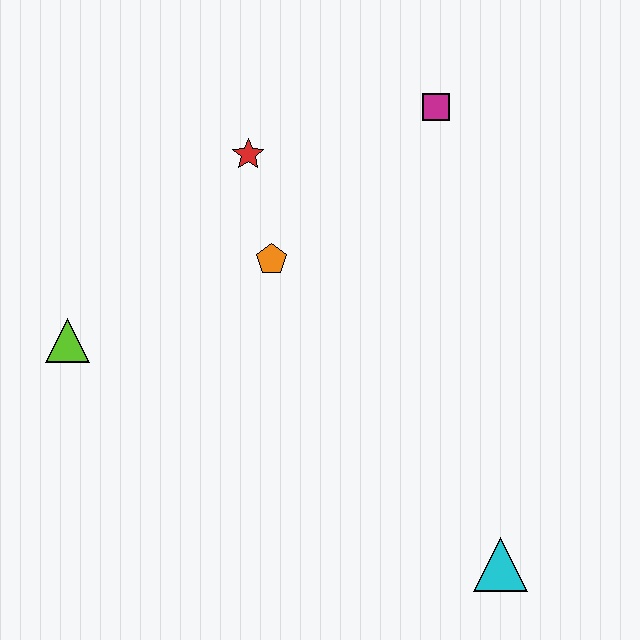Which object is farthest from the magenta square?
The cyan triangle is farthest from the magenta square.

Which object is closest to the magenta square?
The red star is closest to the magenta square.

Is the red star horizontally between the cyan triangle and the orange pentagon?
No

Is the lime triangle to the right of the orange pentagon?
No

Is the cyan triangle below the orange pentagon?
Yes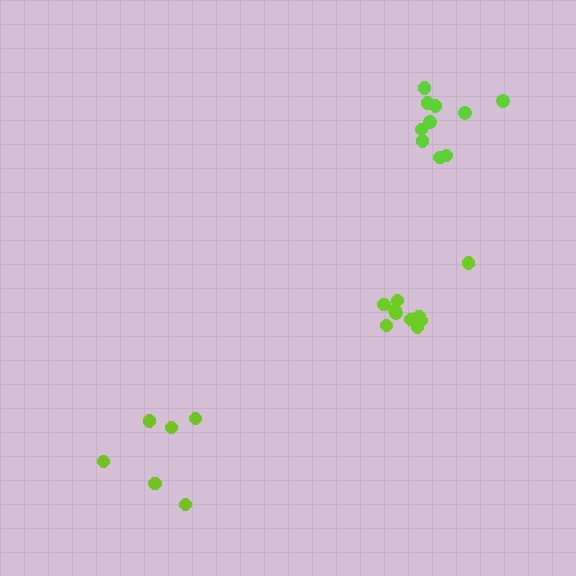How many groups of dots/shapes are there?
There are 3 groups.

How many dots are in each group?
Group 1: 11 dots, Group 2: 6 dots, Group 3: 10 dots (27 total).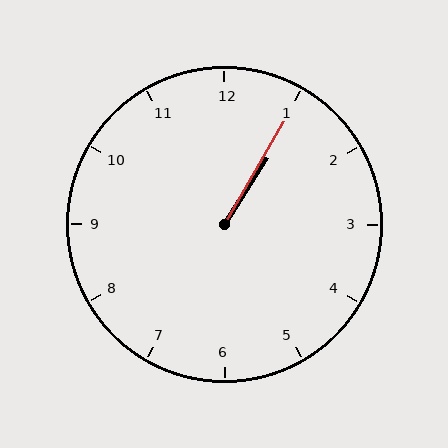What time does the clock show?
1:05.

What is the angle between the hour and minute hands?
Approximately 2 degrees.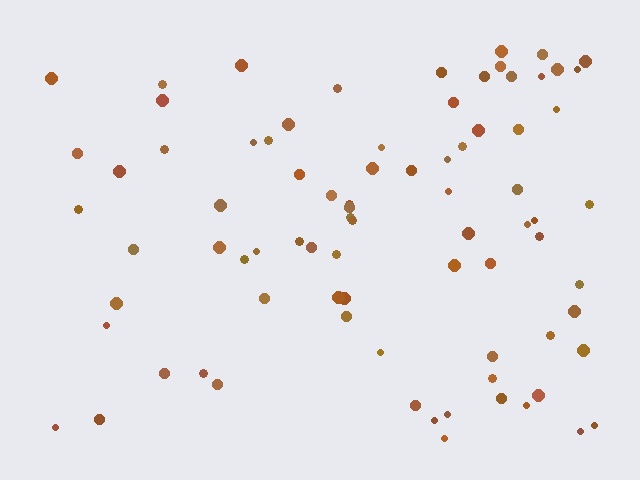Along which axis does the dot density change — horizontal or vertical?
Horizontal.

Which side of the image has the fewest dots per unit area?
The left.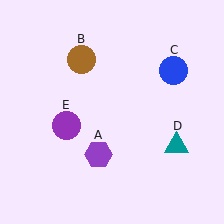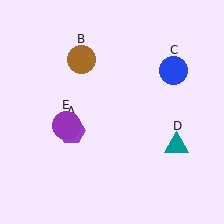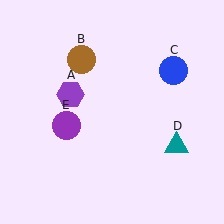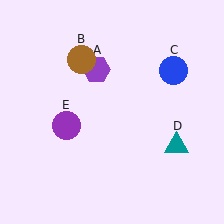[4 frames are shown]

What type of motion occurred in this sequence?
The purple hexagon (object A) rotated clockwise around the center of the scene.